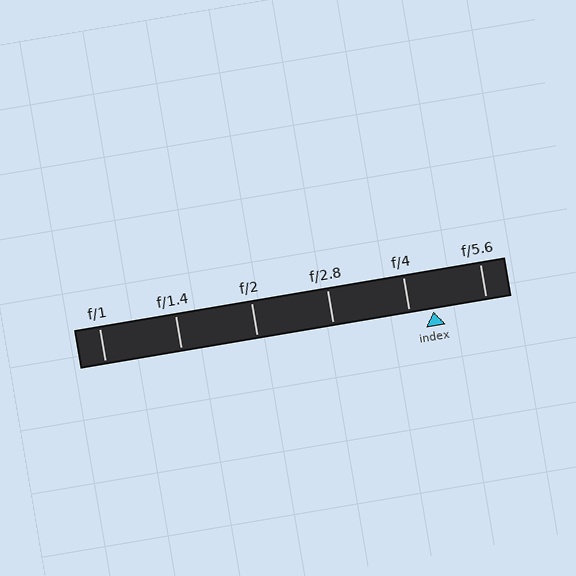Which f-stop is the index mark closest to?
The index mark is closest to f/4.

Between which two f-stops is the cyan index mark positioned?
The index mark is between f/4 and f/5.6.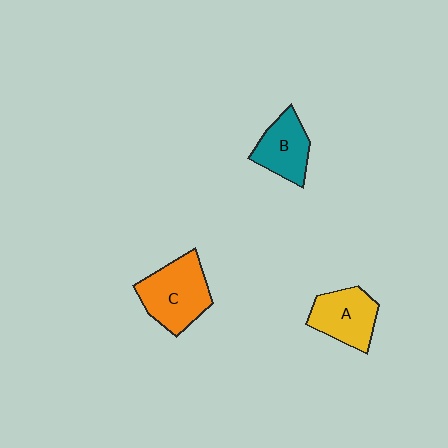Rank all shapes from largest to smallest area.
From largest to smallest: C (orange), A (yellow), B (teal).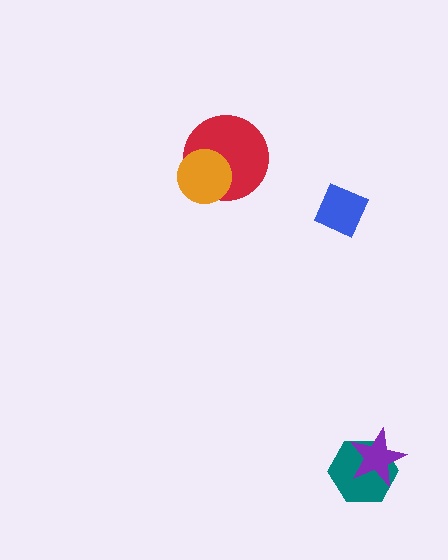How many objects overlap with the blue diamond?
0 objects overlap with the blue diamond.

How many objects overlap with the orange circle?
1 object overlaps with the orange circle.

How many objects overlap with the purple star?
1 object overlaps with the purple star.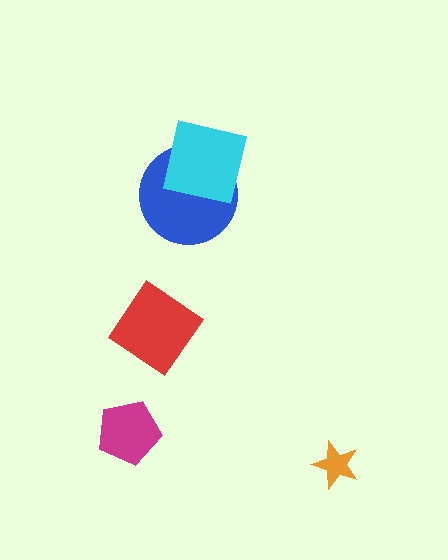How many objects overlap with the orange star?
0 objects overlap with the orange star.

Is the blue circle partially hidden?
Yes, it is partially covered by another shape.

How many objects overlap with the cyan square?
1 object overlaps with the cyan square.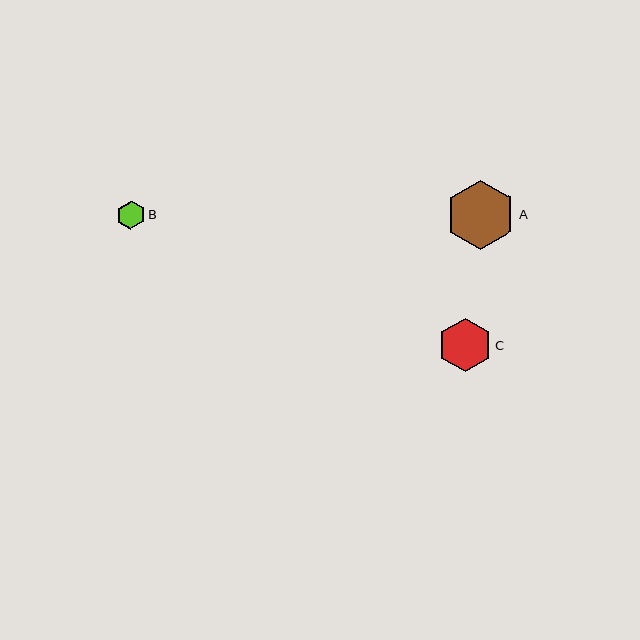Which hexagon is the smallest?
Hexagon B is the smallest with a size of approximately 28 pixels.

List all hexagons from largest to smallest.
From largest to smallest: A, C, B.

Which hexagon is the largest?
Hexagon A is the largest with a size of approximately 69 pixels.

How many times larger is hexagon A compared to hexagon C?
Hexagon A is approximately 1.3 times the size of hexagon C.